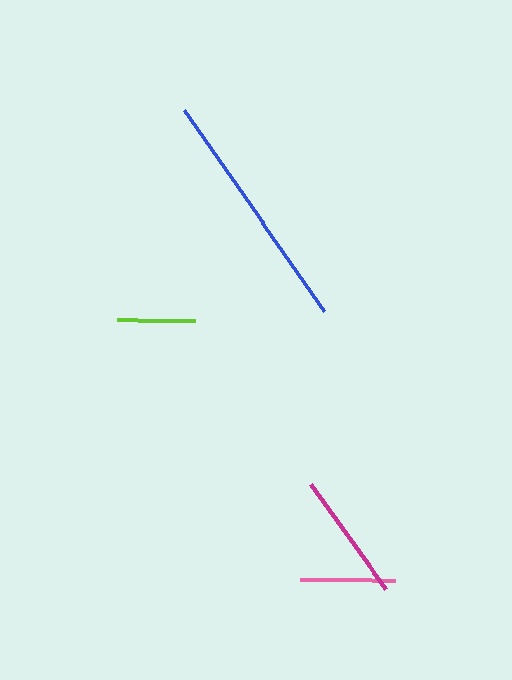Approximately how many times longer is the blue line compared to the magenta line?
The blue line is approximately 1.9 times the length of the magenta line.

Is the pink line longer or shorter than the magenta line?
The magenta line is longer than the pink line.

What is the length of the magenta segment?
The magenta segment is approximately 128 pixels long.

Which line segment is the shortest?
The lime line is the shortest at approximately 78 pixels.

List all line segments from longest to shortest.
From longest to shortest: blue, magenta, pink, lime.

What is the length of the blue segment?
The blue segment is approximately 246 pixels long.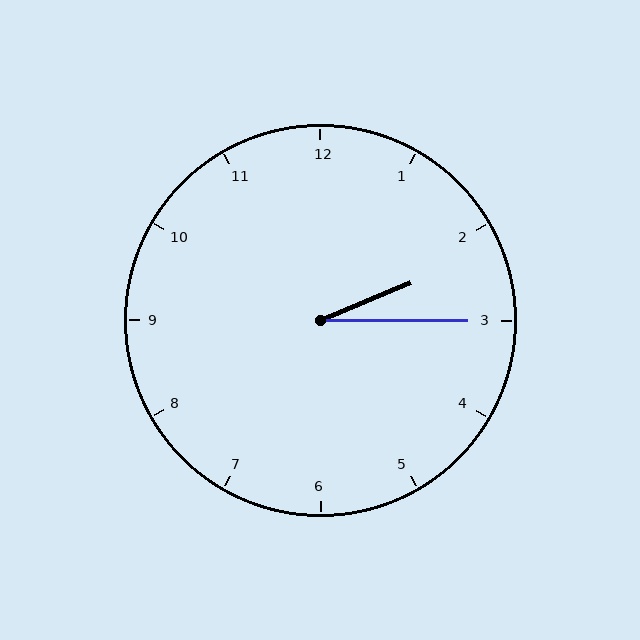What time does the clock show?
2:15.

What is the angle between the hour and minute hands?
Approximately 22 degrees.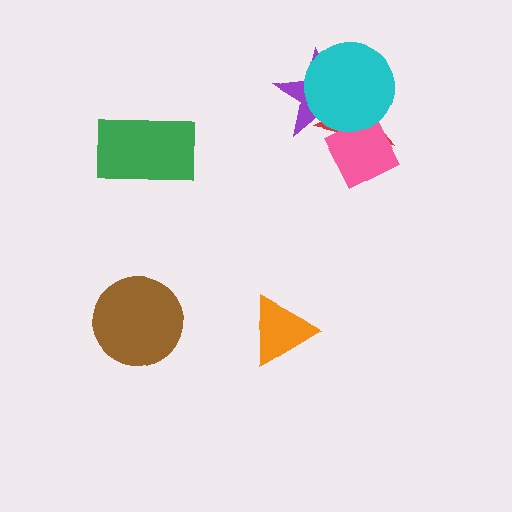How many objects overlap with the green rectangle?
0 objects overlap with the green rectangle.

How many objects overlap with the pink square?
2 objects overlap with the pink square.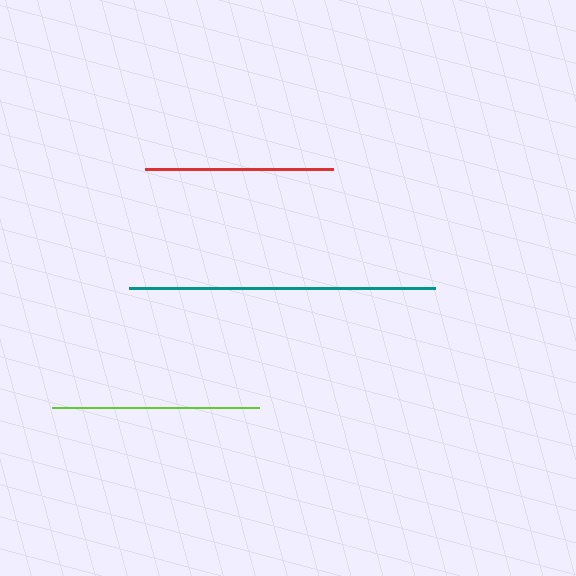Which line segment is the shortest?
The red line is the shortest at approximately 188 pixels.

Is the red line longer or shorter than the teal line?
The teal line is longer than the red line.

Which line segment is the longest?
The teal line is the longest at approximately 306 pixels.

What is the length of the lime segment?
The lime segment is approximately 207 pixels long.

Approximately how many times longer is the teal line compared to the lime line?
The teal line is approximately 1.5 times the length of the lime line.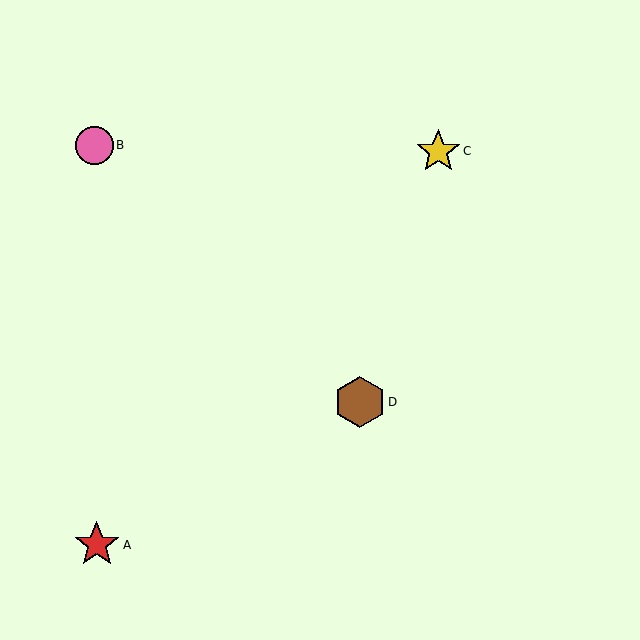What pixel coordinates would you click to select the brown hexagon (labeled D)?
Click at (360, 402) to select the brown hexagon D.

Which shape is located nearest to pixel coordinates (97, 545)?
The red star (labeled A) at (97, 545) is nearest to that location.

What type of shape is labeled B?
Shape B is a pink circle.